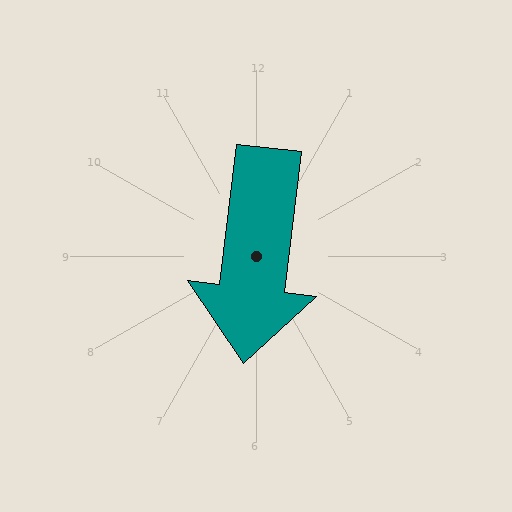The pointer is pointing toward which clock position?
Roughly 6 o'clock.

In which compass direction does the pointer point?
South.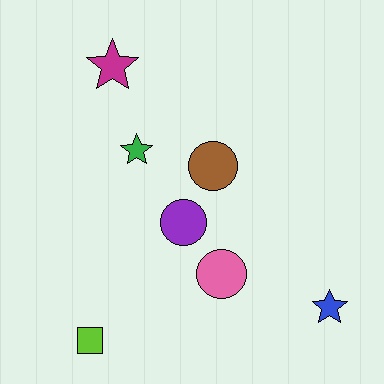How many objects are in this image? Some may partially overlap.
There are 7 objects.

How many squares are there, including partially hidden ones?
There is 1 square.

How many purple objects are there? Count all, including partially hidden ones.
There is 1 purple object.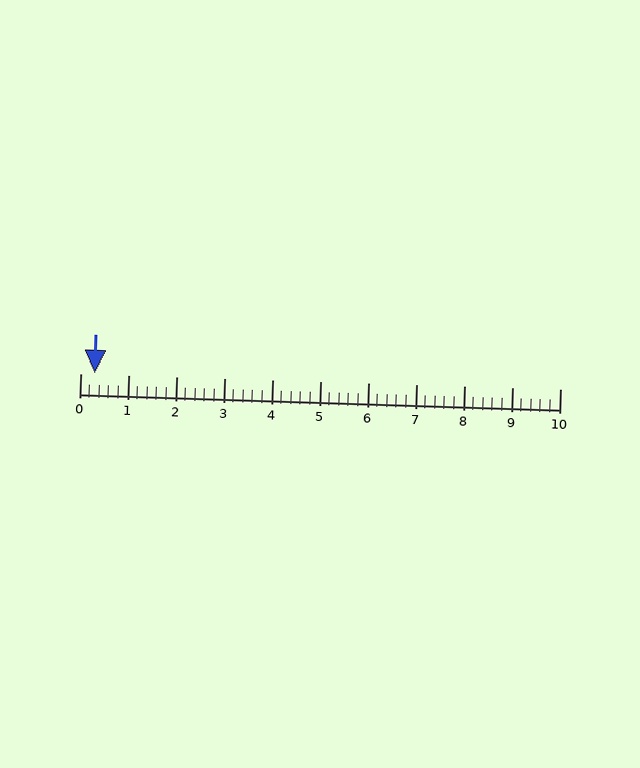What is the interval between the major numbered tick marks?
The major tick marks are spaced 1 units apart.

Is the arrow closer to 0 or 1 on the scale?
The arrow is closer to 0.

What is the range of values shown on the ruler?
The ruler shows values from 0 to 10.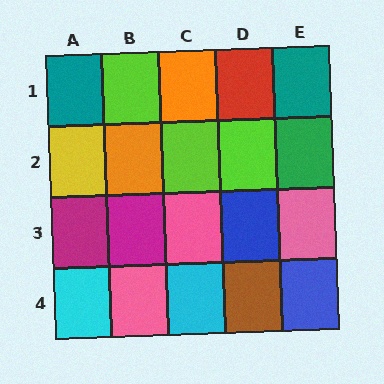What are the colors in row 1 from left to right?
Teal, lime, orange, red, teal.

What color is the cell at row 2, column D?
Lime.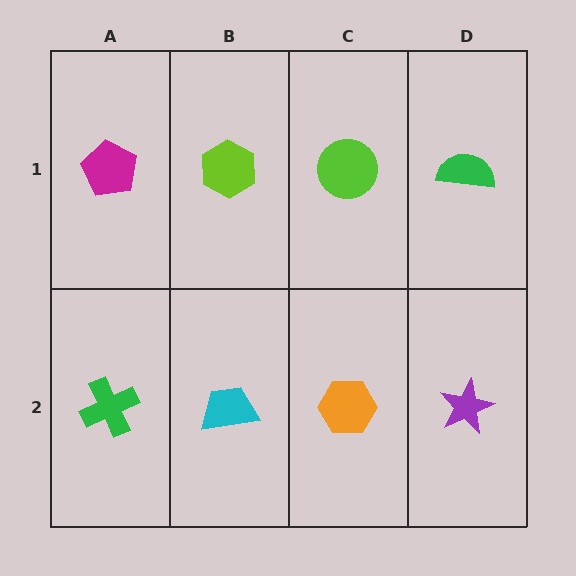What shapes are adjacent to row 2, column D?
A green semicircle (row 1, column D), an orange hexagon (row 2, column C).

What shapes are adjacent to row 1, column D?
A purple star (row 2, column D), a lime circle (row 1, column C).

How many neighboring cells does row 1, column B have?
3.